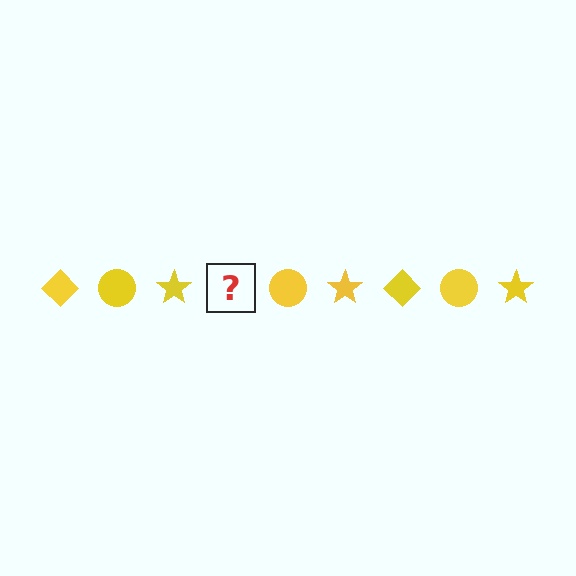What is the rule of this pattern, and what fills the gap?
The rule is that the pattern cycles through diamond, circle, star shapes in yellow. The gap should be filled with a yellow diamond.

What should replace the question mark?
The question mark should be replaced with a yellow diamond.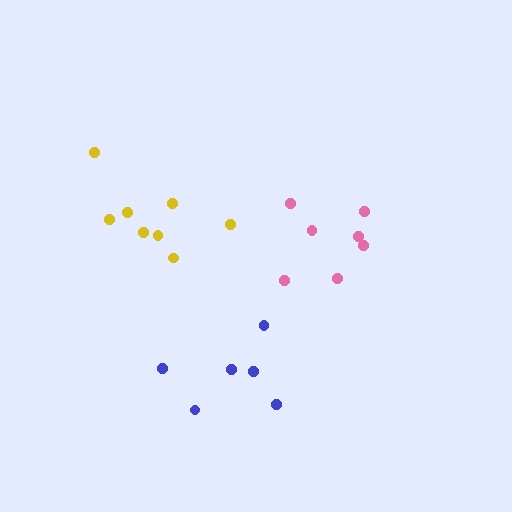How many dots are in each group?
Group 1: 8 dots, Group 2: 7 dots, Group 3: 6 dots (21 total).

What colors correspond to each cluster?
The clusters are colored: yellow, pink, blue.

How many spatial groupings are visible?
There are 3 spatial groupings.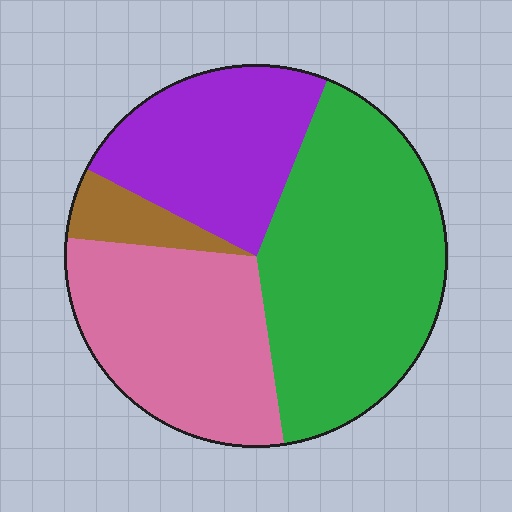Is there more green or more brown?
Green.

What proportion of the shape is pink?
Pink takes up about one quarter (1/4) of the shape.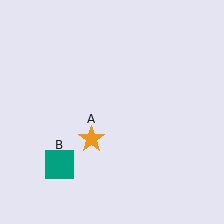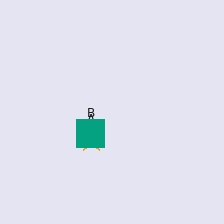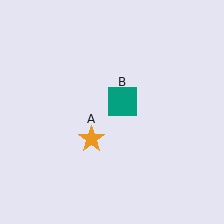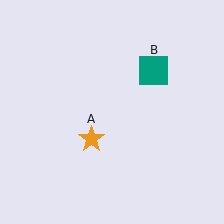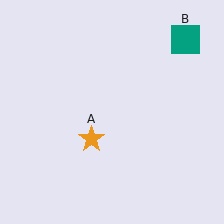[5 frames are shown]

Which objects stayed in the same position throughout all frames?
Orange star (object A) remained stationary.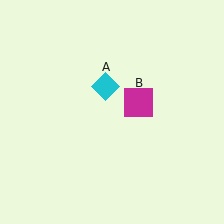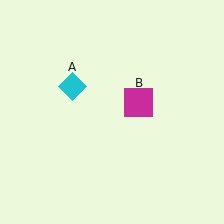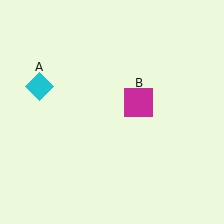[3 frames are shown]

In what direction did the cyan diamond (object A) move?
The cyan diamond (object A) moved left.